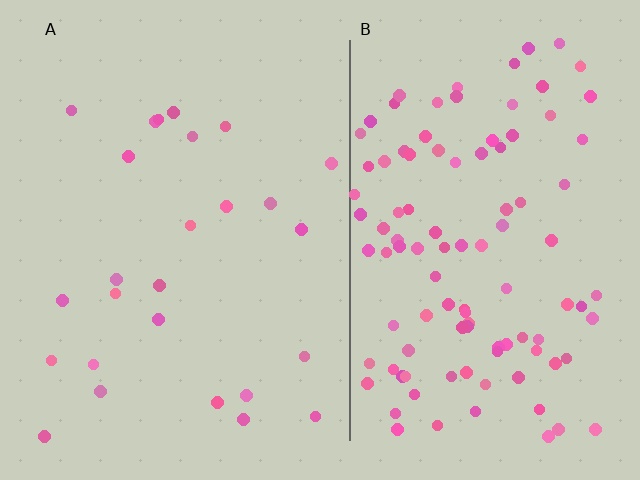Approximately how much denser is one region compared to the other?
Approximately 4.2× — region B over region A.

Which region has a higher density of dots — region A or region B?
B (the right).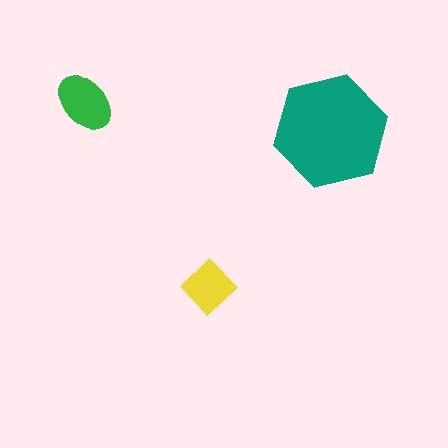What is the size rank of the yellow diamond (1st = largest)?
3rd.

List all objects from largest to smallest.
The teal hexagon, the green ellipse, the yellow diamond.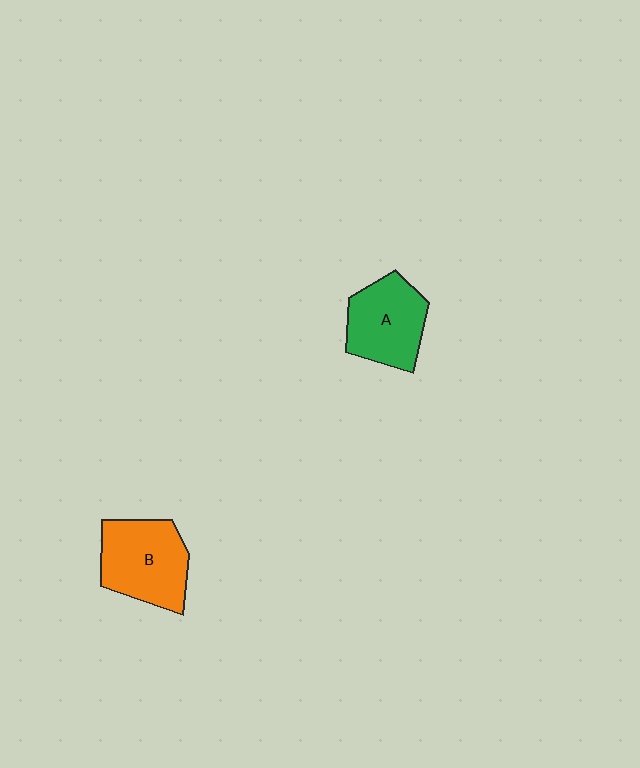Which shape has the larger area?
Shape B (orange).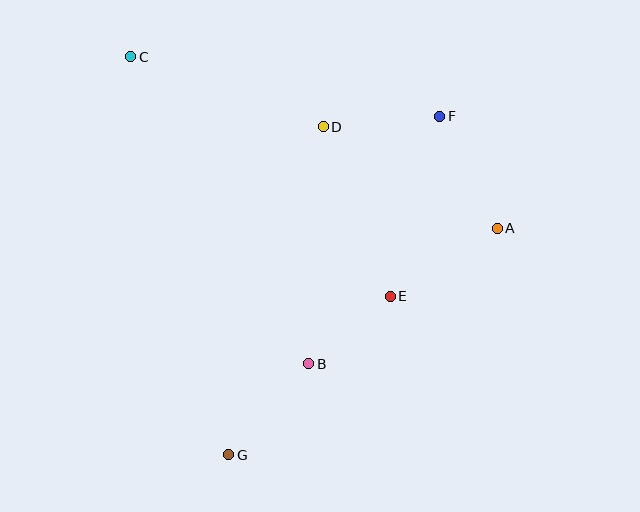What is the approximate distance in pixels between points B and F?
The distance between B and F is approximately 280 pixels.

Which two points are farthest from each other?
Points C and G are farthest from each other.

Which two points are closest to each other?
Points B and E are closest to each other.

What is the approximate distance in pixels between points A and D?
The distance between A and D is approximately 201 pixels.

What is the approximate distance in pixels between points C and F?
The distance between C and F is approximately 315 pixels.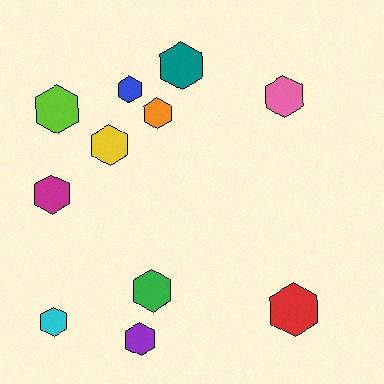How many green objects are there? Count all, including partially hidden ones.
There is 1 green object.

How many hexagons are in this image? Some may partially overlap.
There are 11 hexagons.